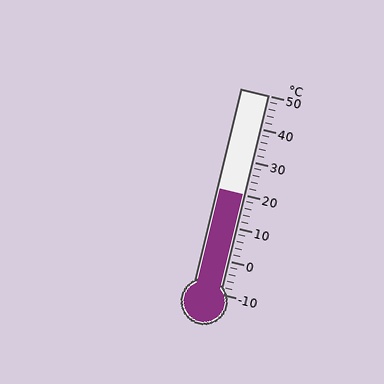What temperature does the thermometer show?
The thermometer shows approximately 20°C.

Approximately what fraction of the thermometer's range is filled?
The thermometer is filled to approximately 50% of its range.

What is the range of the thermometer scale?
The thermometer scale ranges from -10°C to 50°C.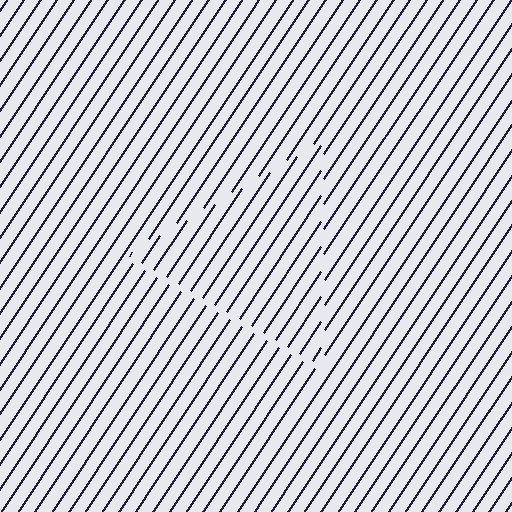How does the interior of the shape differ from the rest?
The interior of the shape contains the same grating, shifted by half a period — the contour is defined by the phase discontinuity where line-ends from the inner and outer gratings abut.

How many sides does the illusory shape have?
3 sides — the line-ends trace a triangle.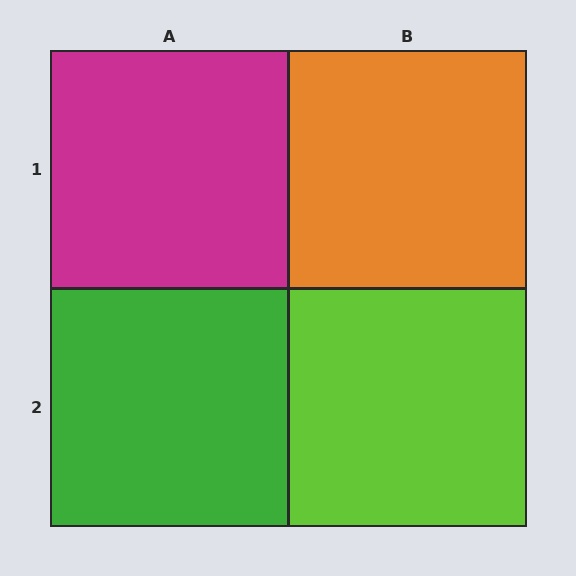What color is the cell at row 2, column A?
Green.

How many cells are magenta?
1 cell is magenta.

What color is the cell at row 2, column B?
Lime.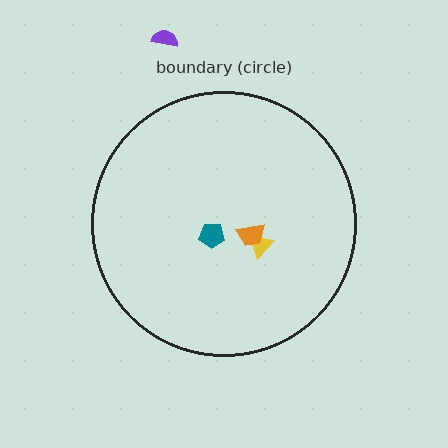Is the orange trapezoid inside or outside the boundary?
Inside.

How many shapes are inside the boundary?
3 inside, 1 outside.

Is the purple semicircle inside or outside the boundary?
Outside.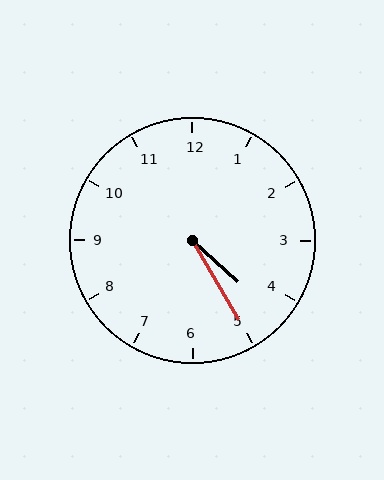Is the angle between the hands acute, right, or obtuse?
It is acute.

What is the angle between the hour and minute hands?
Approximately 18 degrees.